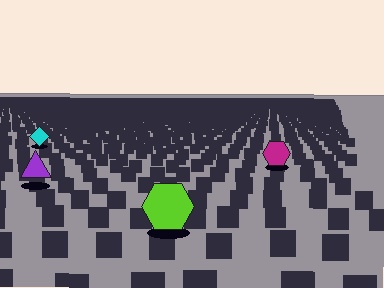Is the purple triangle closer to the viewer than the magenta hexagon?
Yes. The purple triangle is closer — you can tell from the texture gradient: the ground texture is coarser near it.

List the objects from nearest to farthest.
From nearest to farthest: the lime hexagon, the purple triangle, the magenta hexagon, the cyan diamond.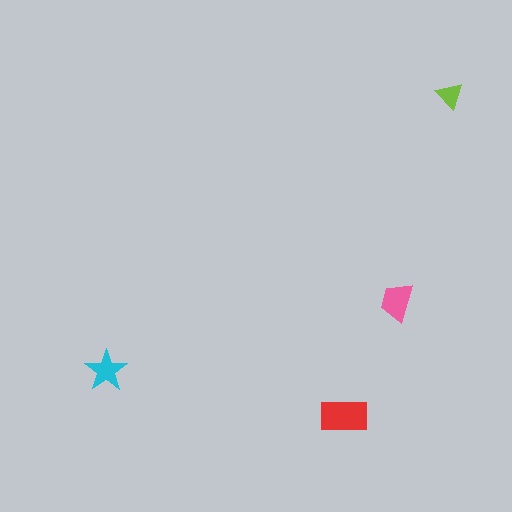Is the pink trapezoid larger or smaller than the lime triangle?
Larger.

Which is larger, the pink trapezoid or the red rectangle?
The red rectangle.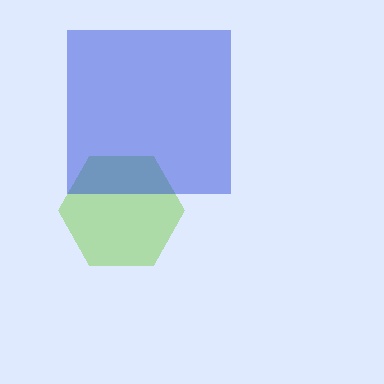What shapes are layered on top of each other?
The layered shapes are: a lime hexagon, a blue square.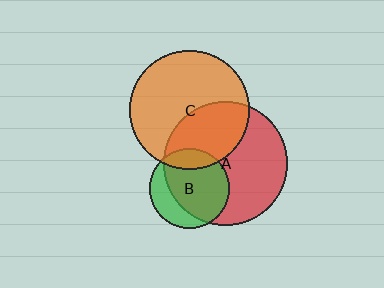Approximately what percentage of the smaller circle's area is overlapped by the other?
Approximately 35%.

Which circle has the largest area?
Circle A (red).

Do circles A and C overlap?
Yes.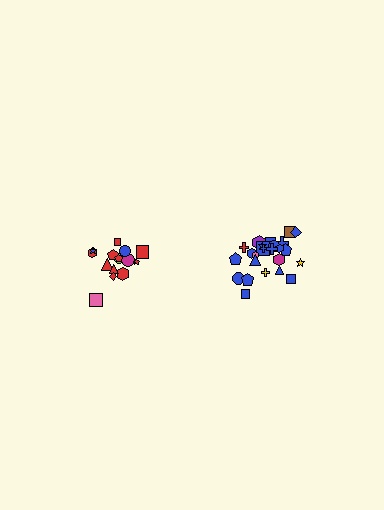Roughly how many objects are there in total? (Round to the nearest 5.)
Roughly 40 objects in total.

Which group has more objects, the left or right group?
The right group.